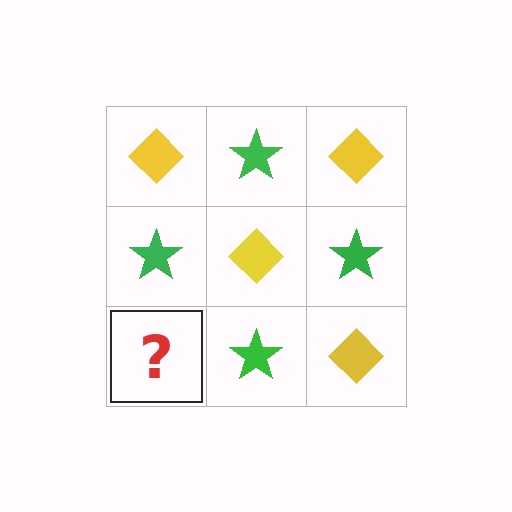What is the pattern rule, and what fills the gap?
The rule is that it alternates yellow diamond and green star in a checkerboard pattern. The gap should be filled with a yellow diamond.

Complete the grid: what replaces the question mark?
The question mark should be replaced with a yellow diamond.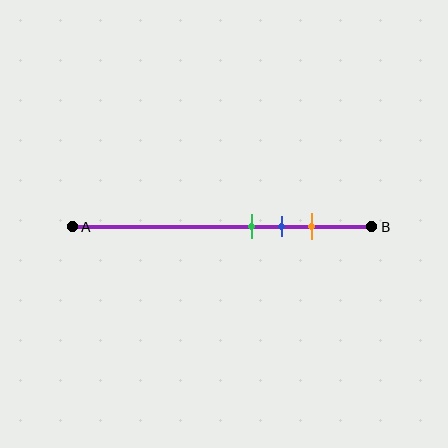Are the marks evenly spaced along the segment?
Yes, the marks are approximately evenly spaced.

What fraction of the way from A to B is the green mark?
The green mark is approximately 60% (0.6) of the way from A to B.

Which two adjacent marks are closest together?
The green and blue marks are the closest adjacent pair.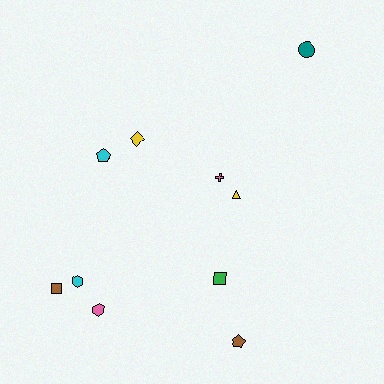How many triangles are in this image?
There is 1 triangle.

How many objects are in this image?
There are 10 objects.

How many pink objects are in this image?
There are 2 pink objects.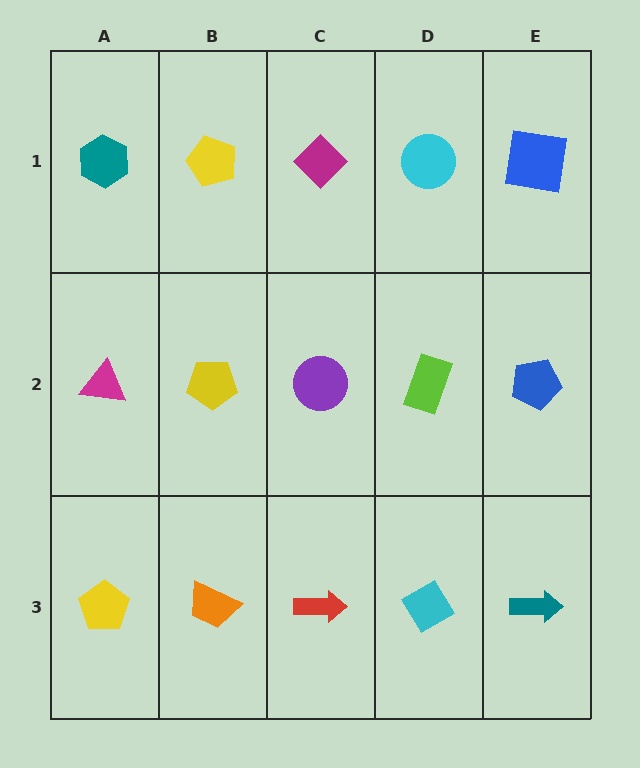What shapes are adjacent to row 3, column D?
A lime rectangle (row 2, column D), a red arrow (row 3, column C), a teal arrow (row 3, column E).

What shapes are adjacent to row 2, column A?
A teal hexagon (row 1, column A), a yellow pentagon (row 3, column A), a yellow pentagon (row 2, column B).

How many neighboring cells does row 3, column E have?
2.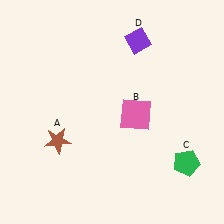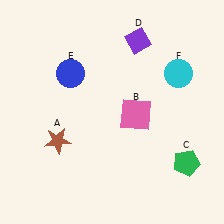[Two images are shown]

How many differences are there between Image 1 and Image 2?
There are 2 differences between the two images.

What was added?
A blue circle (E), a cyan circle (F) were added in Image 2.